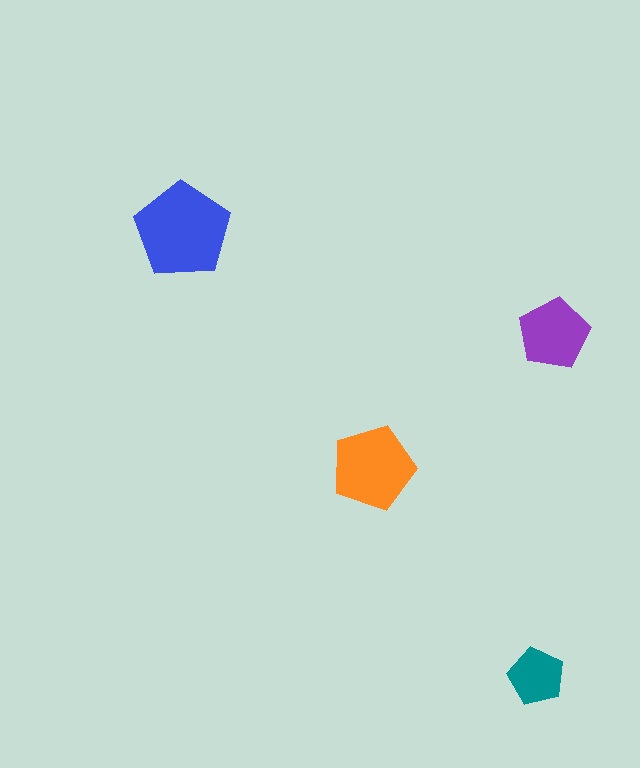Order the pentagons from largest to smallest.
the blue one, the orange one, the purple one, the teal one.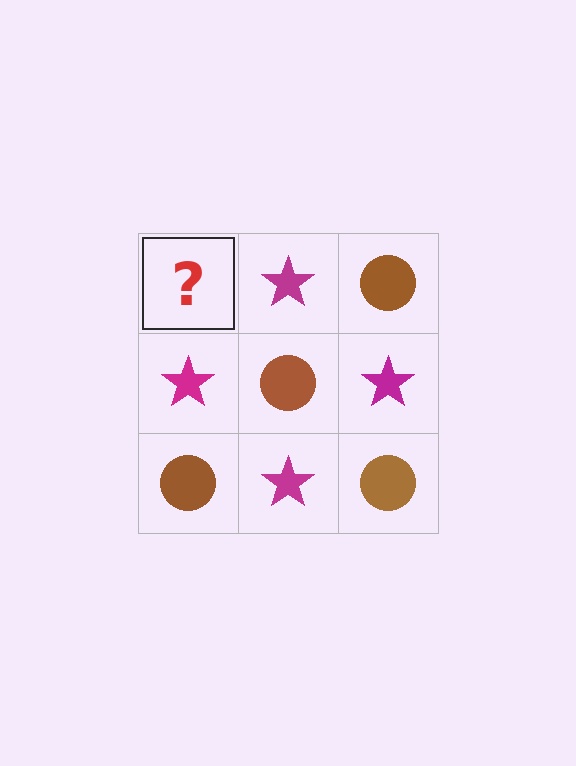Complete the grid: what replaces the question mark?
The question mark should be replaced with a brown circle.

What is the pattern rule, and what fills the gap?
The rule is that it alternates brown circle and magenta star in a checkerboard pattern. The gap should be filled with a brown circle.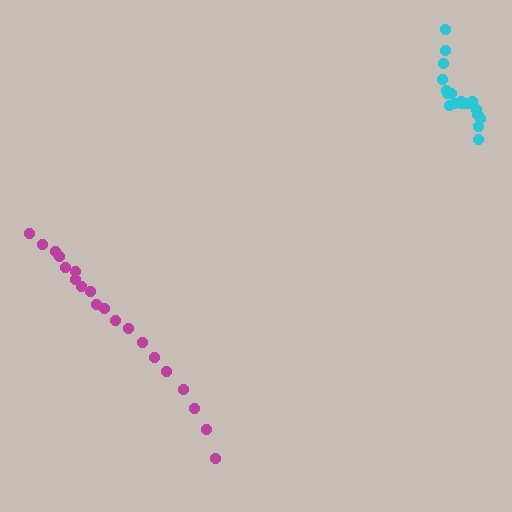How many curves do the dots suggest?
There are 2 distinct paths.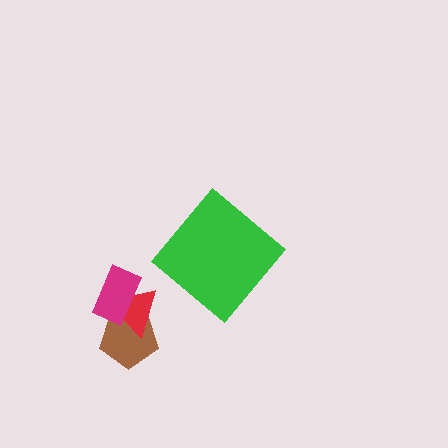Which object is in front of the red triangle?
The magenta rectangle is in front of the red triangle.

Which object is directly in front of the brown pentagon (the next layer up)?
The red triangle is directly in front of the brown pentagon.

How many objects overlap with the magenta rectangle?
2 objects overlap with the magenta rectangle.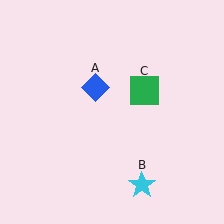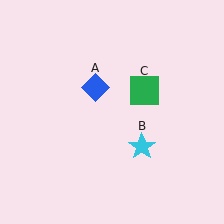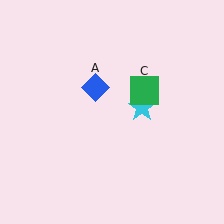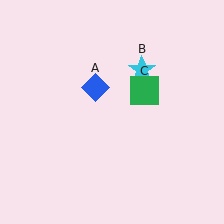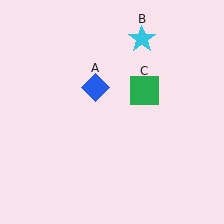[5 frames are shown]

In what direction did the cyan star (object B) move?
The cyan star (object B) moved up.